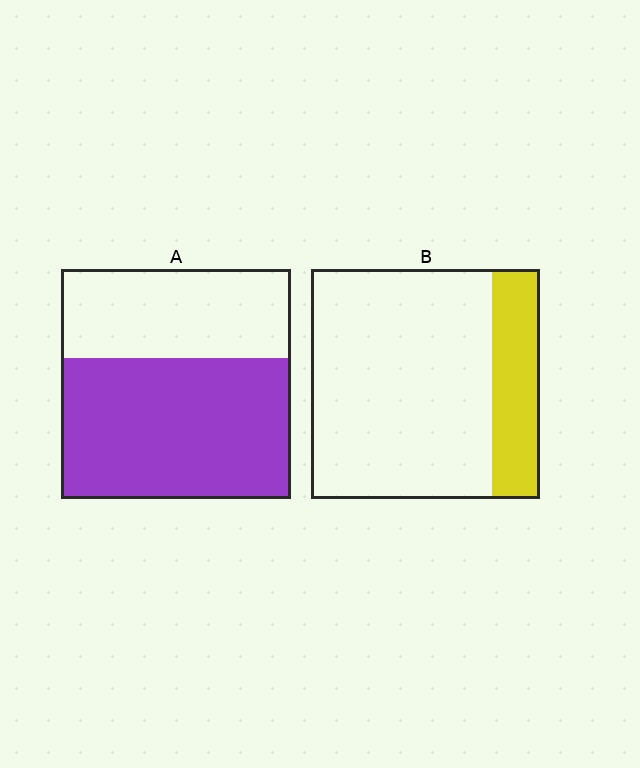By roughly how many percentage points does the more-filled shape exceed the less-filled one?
By roughly 40 percentage points (A over B).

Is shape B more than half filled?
No.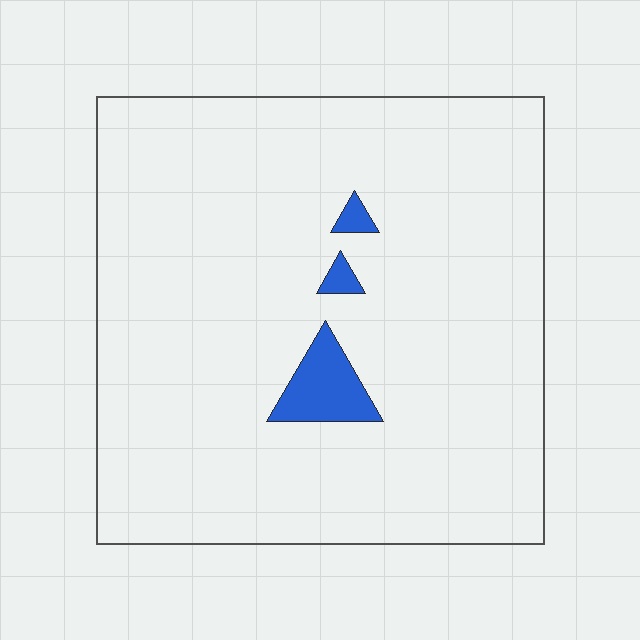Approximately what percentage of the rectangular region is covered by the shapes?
Approximately 5%.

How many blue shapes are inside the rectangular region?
3.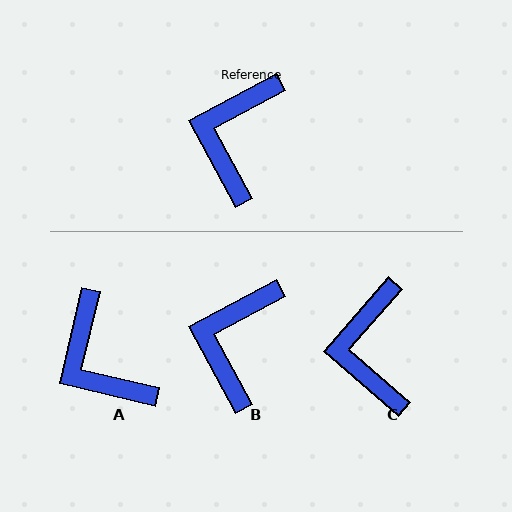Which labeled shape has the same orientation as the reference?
B.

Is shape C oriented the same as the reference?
No, it is off by about 21 degrees.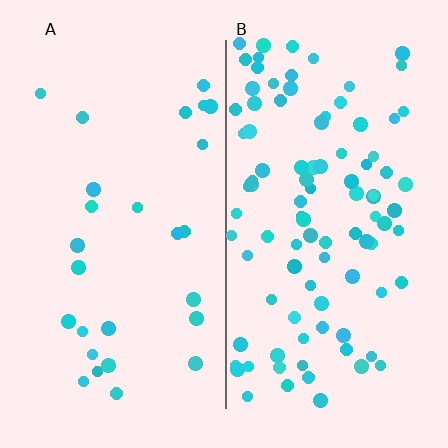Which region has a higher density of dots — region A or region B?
B (the right).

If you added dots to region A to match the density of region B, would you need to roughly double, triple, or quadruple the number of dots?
Approximately quadruple.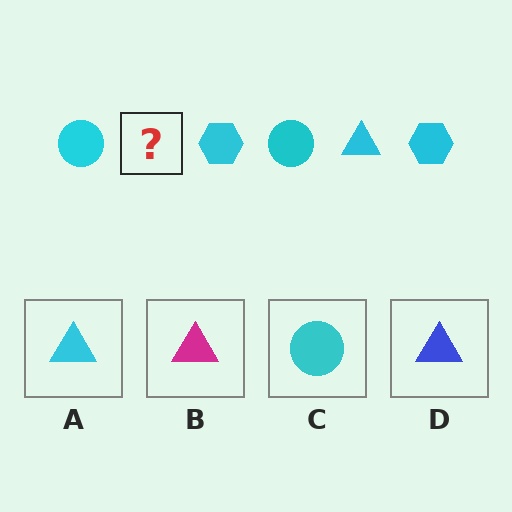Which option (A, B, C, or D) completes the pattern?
A.